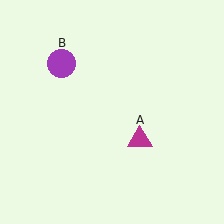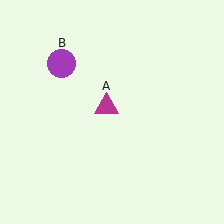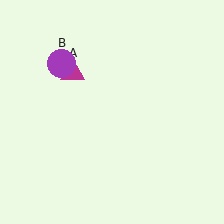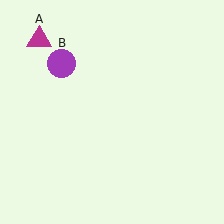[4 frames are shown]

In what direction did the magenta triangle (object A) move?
The magenta triangle (object A) moved up and to the left.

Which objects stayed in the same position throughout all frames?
Purple circle (object B) remained stationary.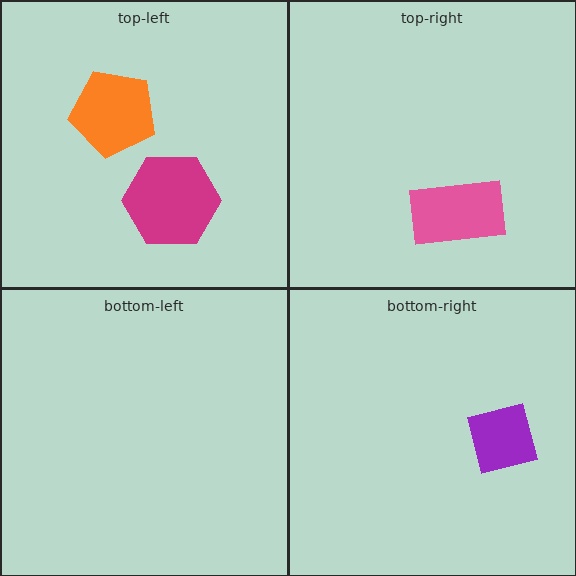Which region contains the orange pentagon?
The top-left region.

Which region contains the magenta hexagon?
The top-left region.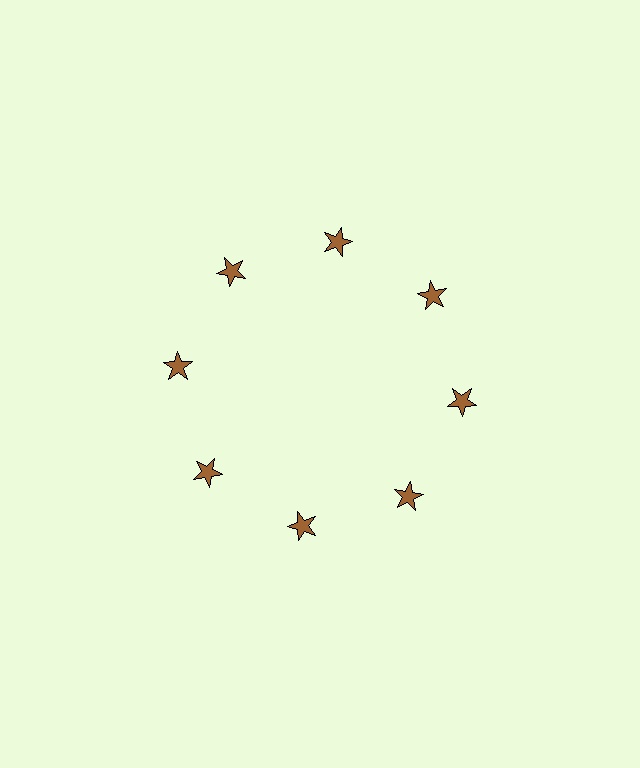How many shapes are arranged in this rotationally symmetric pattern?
There are 8 shapes, arranged in 8 groups of 1.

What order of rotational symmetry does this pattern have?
This pattern has 8-fold rotational symmetry.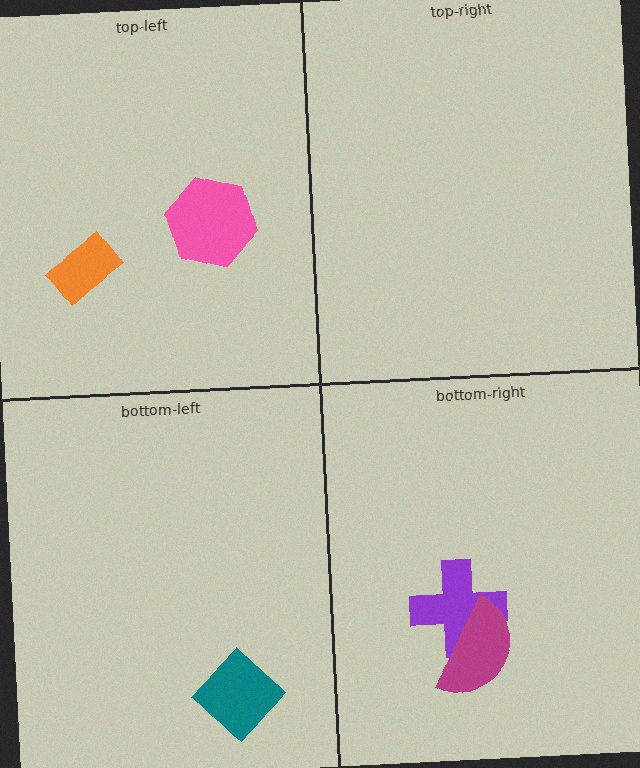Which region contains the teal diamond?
The bottom-left region.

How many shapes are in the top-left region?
2.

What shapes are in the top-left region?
The orange rectangle, the pink hexagon.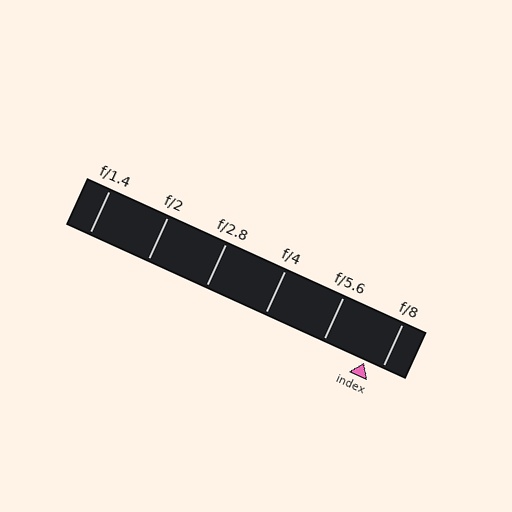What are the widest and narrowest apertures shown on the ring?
The widest aperture shown is f/1.4 and the narrowest is f/8.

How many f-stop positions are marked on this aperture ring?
There are 6 f-stop positions marked.